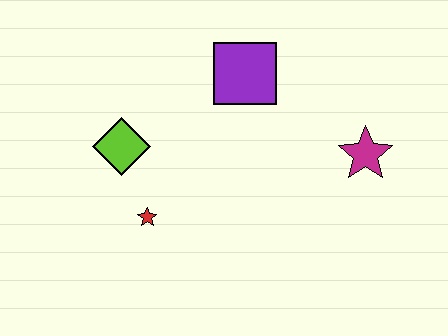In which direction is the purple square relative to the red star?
The purple square is above the red star.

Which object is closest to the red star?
The lime diamond is closest to the red star.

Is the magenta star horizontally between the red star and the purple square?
No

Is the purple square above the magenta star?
Yes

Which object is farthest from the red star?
The magenta star is farthest from the red star.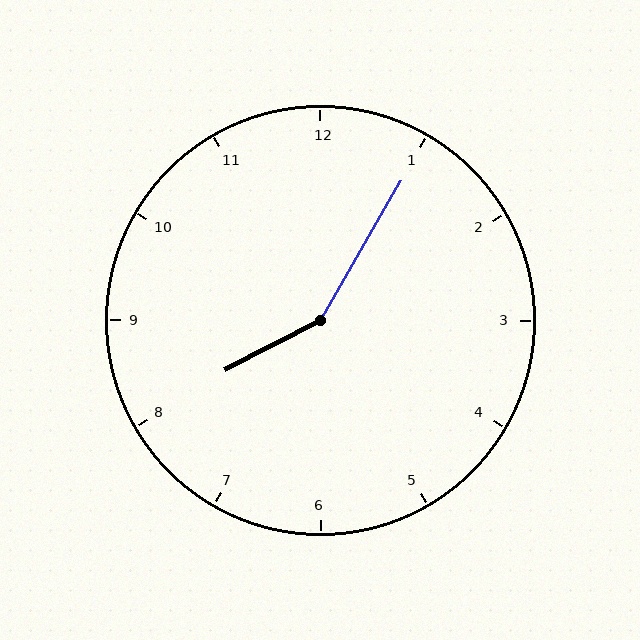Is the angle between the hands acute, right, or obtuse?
It is obtuse.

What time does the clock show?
8:05.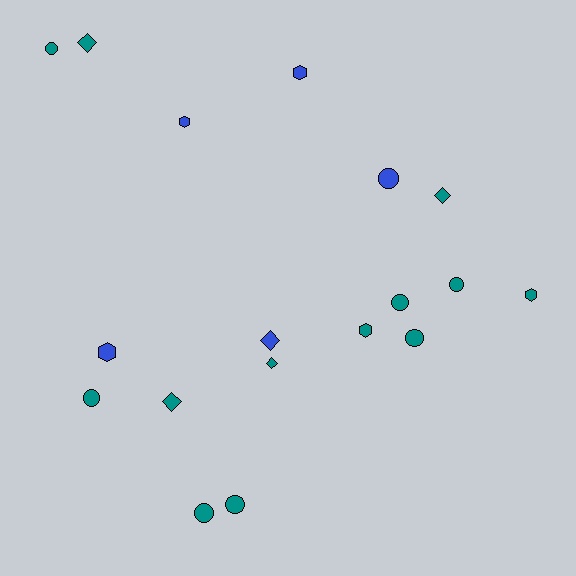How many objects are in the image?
There are 18 objects.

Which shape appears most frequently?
Circle, with 8 objects.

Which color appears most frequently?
Teal, with 13 objects.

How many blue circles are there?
There is 1 blue circle.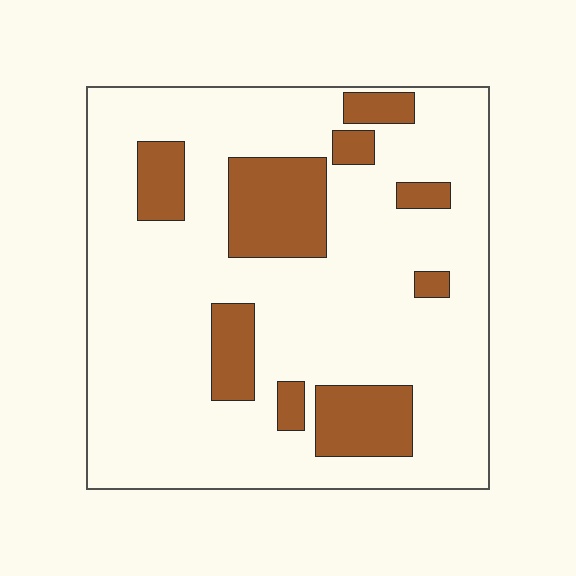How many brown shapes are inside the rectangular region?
9.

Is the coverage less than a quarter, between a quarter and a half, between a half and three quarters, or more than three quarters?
Less than a quarter.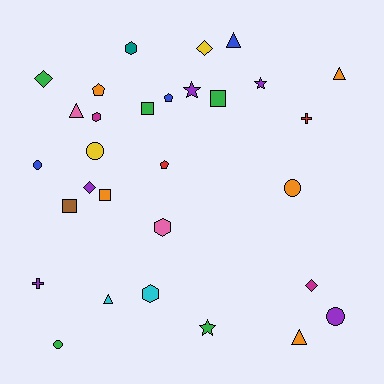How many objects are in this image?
There are 30 objects.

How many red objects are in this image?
There are 2 red objects.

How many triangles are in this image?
There are 5 triangles.